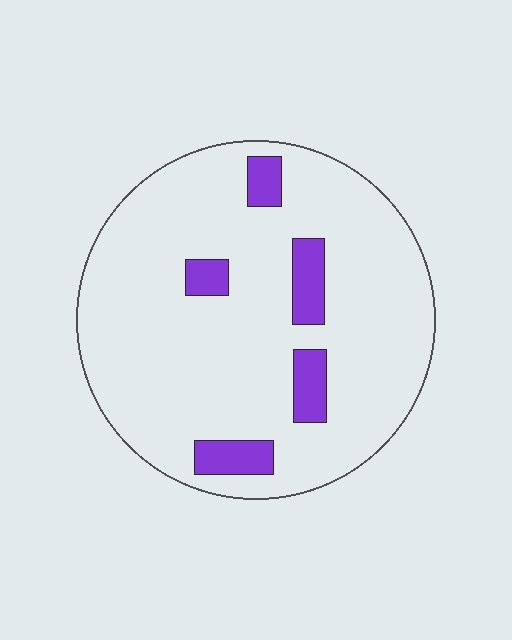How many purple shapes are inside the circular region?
5.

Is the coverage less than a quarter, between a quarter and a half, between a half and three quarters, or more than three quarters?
Less than a quarter.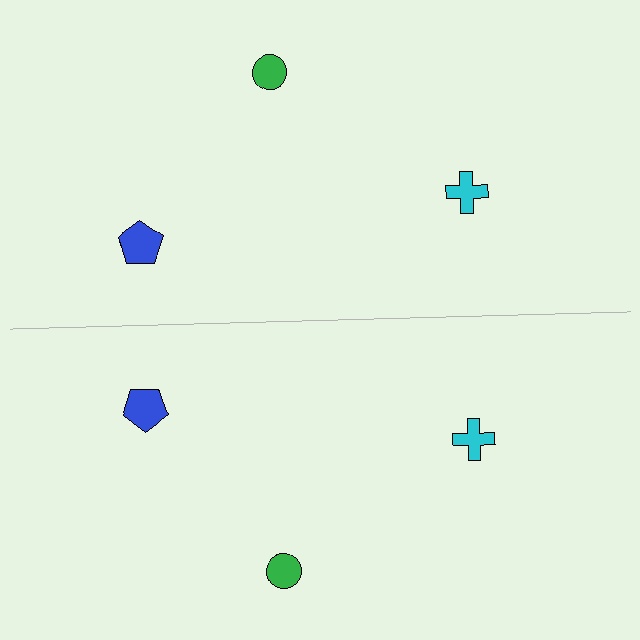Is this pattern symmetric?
Yes, this pattern has bilateral (reflection) symmetry.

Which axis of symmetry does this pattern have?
The pattern has a horizontal axis of symmetry running through the center of the image.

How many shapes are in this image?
There are 6 shapes in this image.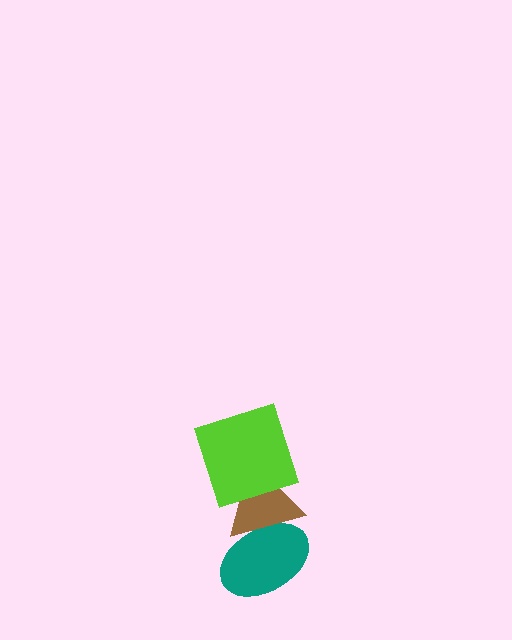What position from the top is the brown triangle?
The brown triangle is 2nd from the top.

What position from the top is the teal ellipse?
The teal ellipse is 3rd from the top.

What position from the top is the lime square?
The lime square is 1st from the top.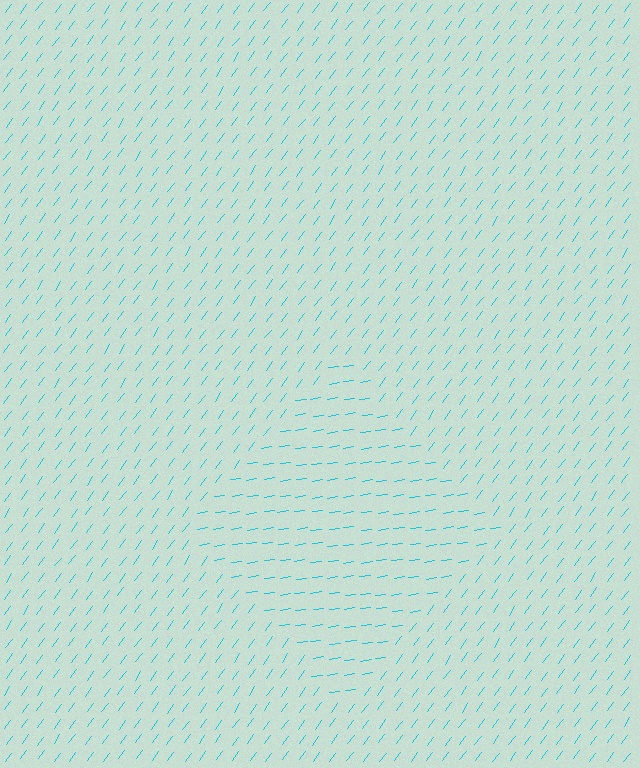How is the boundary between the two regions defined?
The boundary is defined purely by a change in line orientation (approximately 45 degrees difference). All lines are the same color and thickness.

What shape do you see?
I see a diamond.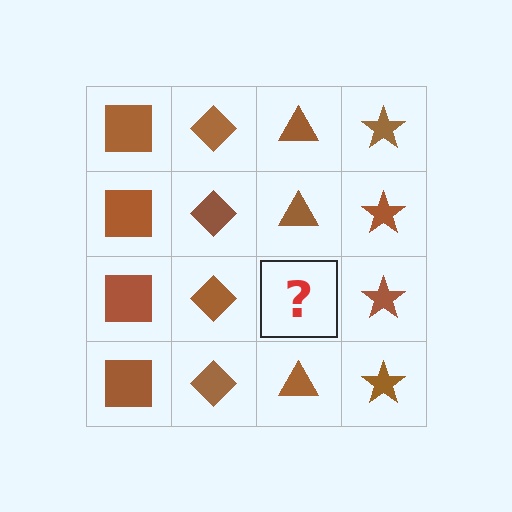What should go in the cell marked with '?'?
The missing cell should contain a brown triangle.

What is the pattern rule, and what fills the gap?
The rule is that each column has a consistent shape. The gap should be filled with a brown triangle.